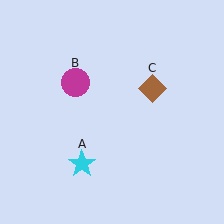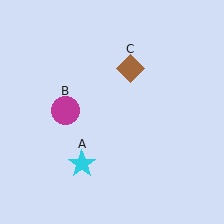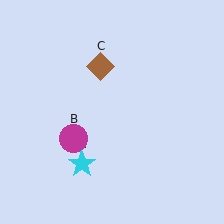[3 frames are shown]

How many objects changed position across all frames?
2 objects changed position: magenta circle (object B), brown diamond (object C).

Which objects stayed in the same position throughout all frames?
Cyan star (object A) remained stationary.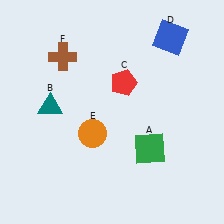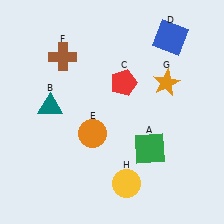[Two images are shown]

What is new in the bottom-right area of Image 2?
A yellow circle (H) was added in the bottom-right area of Image 2.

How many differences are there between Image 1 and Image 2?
There are 2 differences between the two images.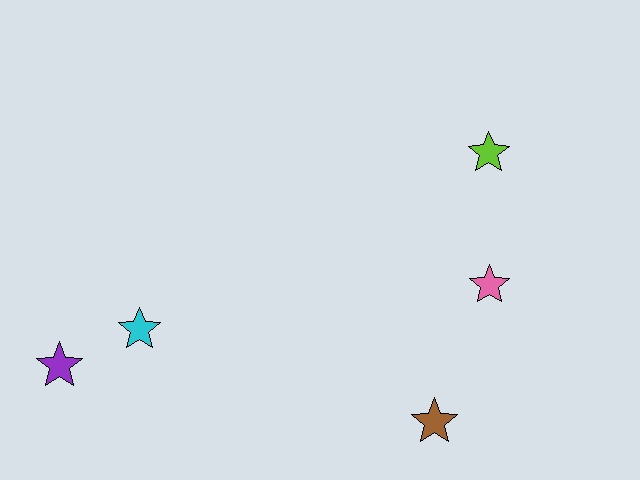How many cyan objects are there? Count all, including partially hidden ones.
There is 1 cyan object.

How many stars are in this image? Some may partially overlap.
There are 5 stars.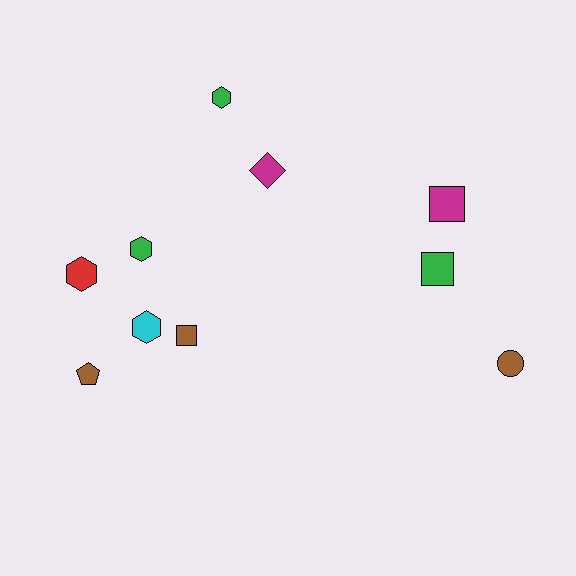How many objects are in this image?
There are 10 objects.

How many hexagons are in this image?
There are 4 hexagons.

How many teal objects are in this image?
There are no teal objects.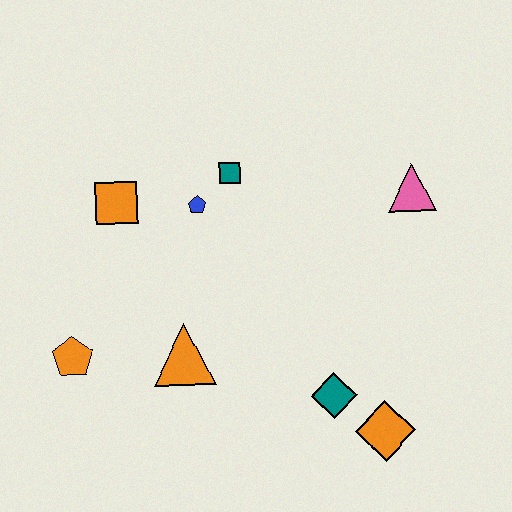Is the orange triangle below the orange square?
Yes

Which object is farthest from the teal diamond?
The orange square is farthest from the teal diamond.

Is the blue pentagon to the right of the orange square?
Yes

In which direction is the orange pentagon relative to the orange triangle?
The orange pentagon is to the left of the orange triangle.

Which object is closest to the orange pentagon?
The orange triangle is closest to the orange pentagon.